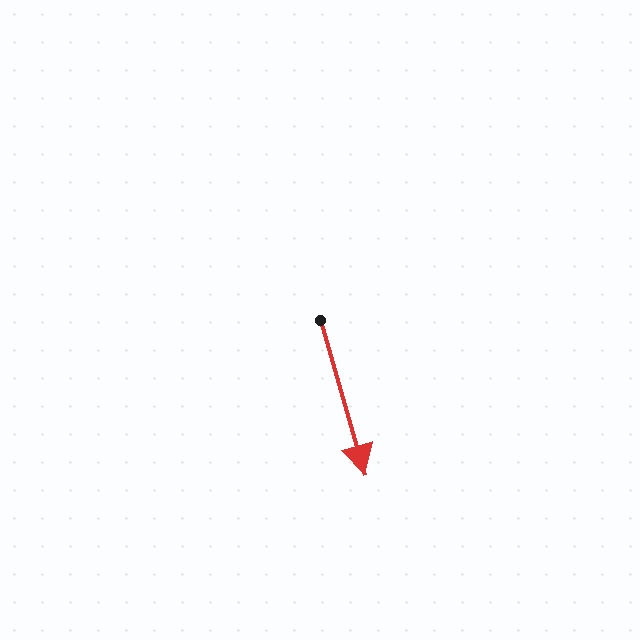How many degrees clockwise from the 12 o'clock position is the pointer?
Approximately 164 degrees.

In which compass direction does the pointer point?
South.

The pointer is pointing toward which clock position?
Roughly 5 o'clock.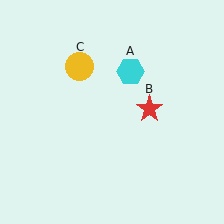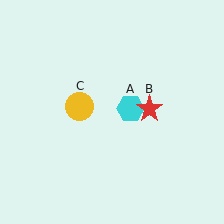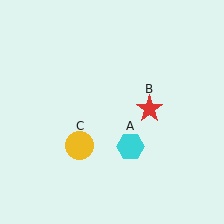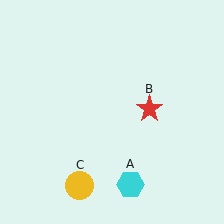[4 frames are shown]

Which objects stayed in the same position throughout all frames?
Red star (object B) remained stationary.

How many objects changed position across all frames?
2 objects changed position: cyan hexagon (object A), yellow circle (object C).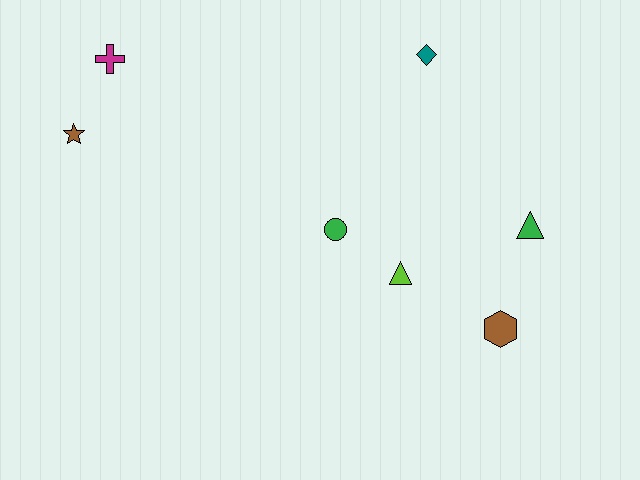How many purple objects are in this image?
There are no purple objects.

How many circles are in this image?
There is 1 circle.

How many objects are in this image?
There are 7 objects.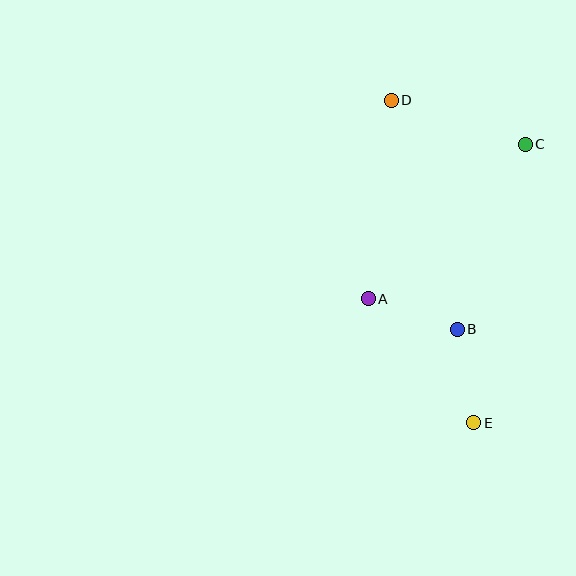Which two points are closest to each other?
Points A and B are closest to each other.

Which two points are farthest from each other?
Points D and E are farthest from each other.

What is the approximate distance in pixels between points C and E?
The distance between C and E is approximately 283 pixels.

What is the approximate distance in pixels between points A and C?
The distance between A and C is approximately 220 pixels.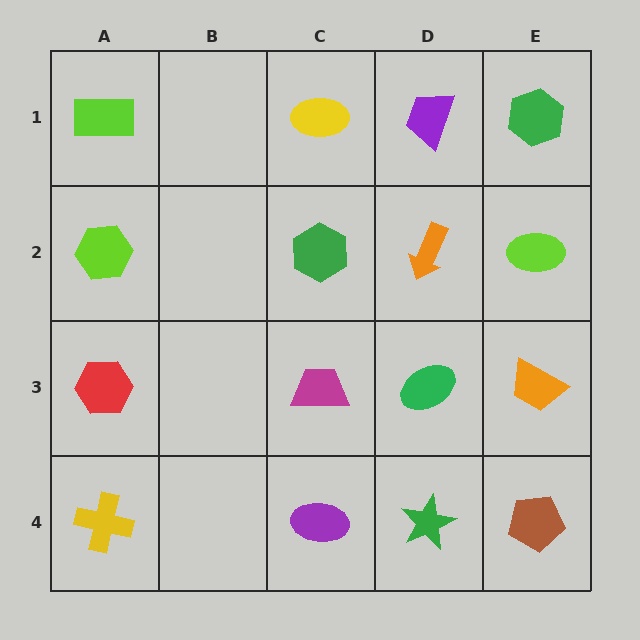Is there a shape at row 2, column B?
No, that cell is empty.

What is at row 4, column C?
A purple ellipse.